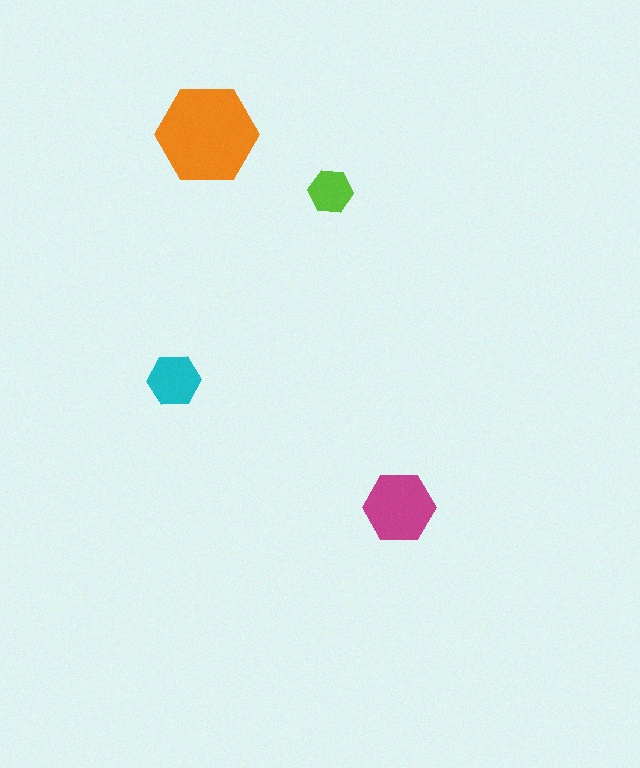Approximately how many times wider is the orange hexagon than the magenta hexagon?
About 1.5 times wider.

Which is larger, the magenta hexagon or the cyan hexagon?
The magenta one.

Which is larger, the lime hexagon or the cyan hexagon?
The cyan one.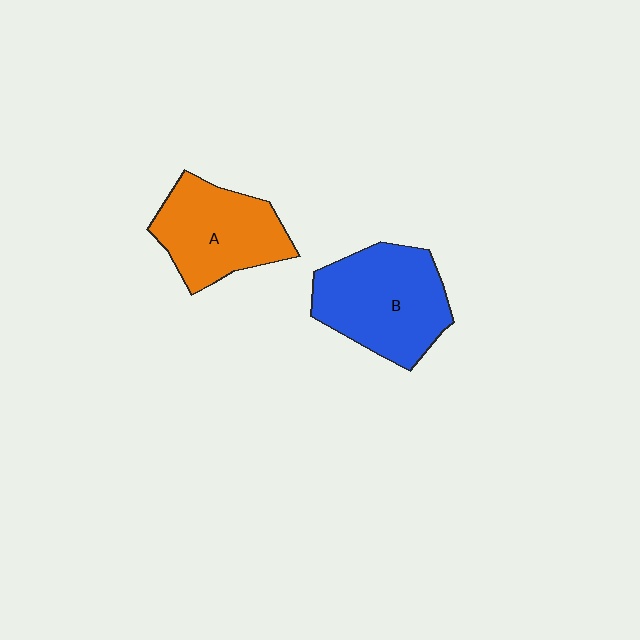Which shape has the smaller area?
Shape A (orange).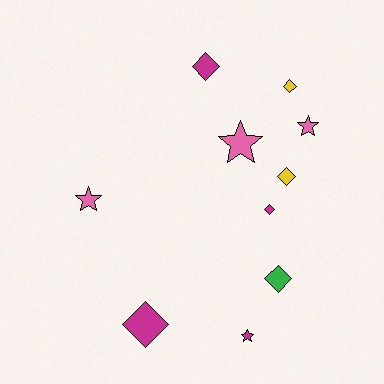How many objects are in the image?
There are 10 objects.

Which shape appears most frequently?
Diamond, with 6 objects.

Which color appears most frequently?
Magenta, with 4 objects.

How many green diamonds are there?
There is 1 green diamond.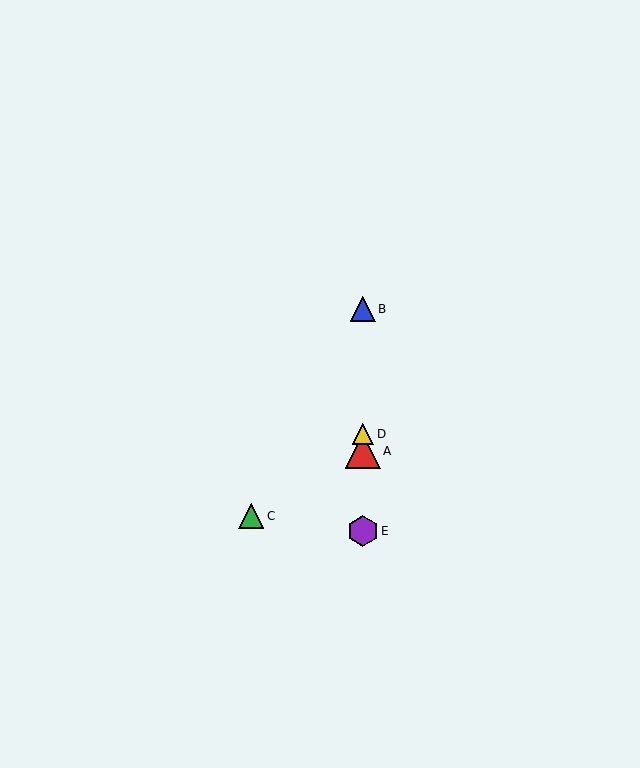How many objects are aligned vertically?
4 objects (A, B, D, E) are aligned vertically.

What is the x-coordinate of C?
Object C is at x≈251.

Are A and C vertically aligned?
No, A is at x≈363 and C is at x≈251.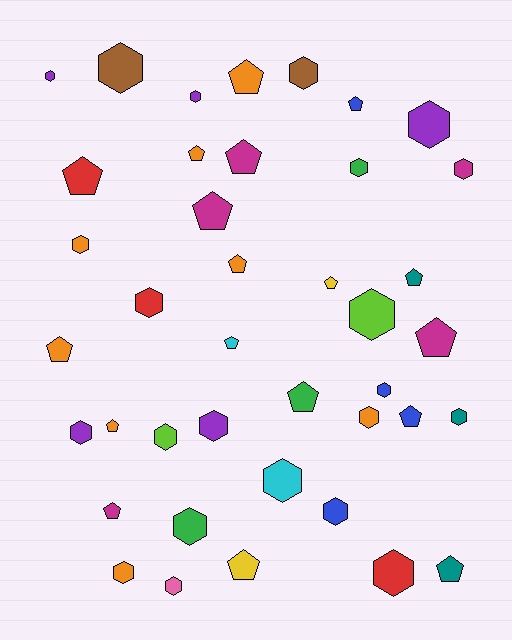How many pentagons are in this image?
There are 18 pentagons.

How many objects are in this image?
There are 40 objects.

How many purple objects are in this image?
There are 5 purple objects.